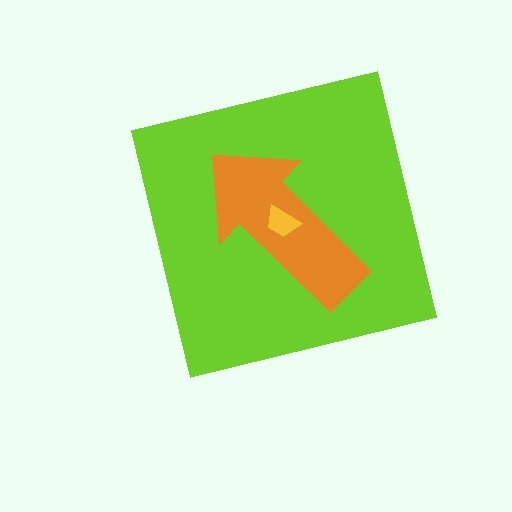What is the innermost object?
The yellow trapezoid.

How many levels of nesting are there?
3.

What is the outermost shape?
The lime square.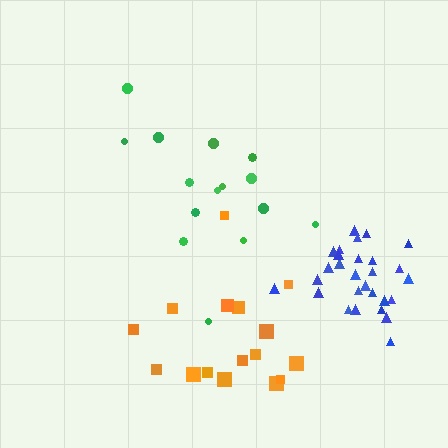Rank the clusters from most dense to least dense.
blue, orange, green.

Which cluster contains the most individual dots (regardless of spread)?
Blue (28).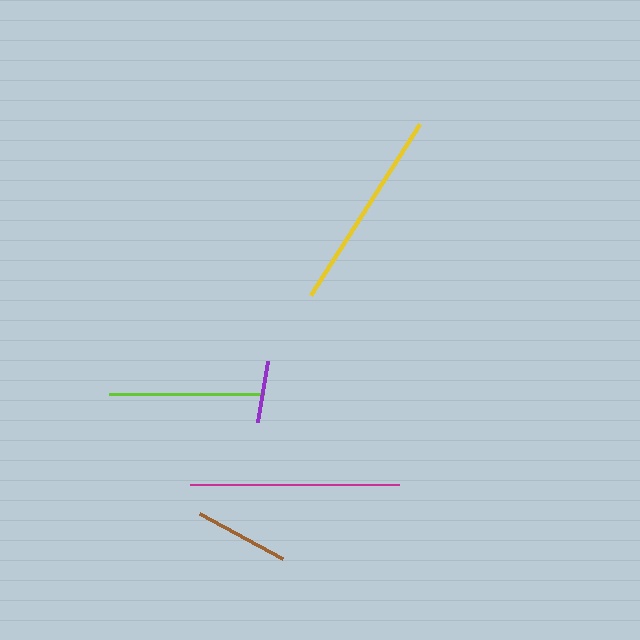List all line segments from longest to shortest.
From longest to shortest: magenta, yellow, lime, brown, purple.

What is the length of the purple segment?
The purple segment is approximately 61 pixels long.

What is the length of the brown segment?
The brown segment is approximately 94 pixels long.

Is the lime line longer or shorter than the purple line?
The lime line is longer than the purple line.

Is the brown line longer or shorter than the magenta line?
The magenta line is longer than the brown line.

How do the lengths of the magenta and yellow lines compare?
The magenta and yellow lines are approximately the same length.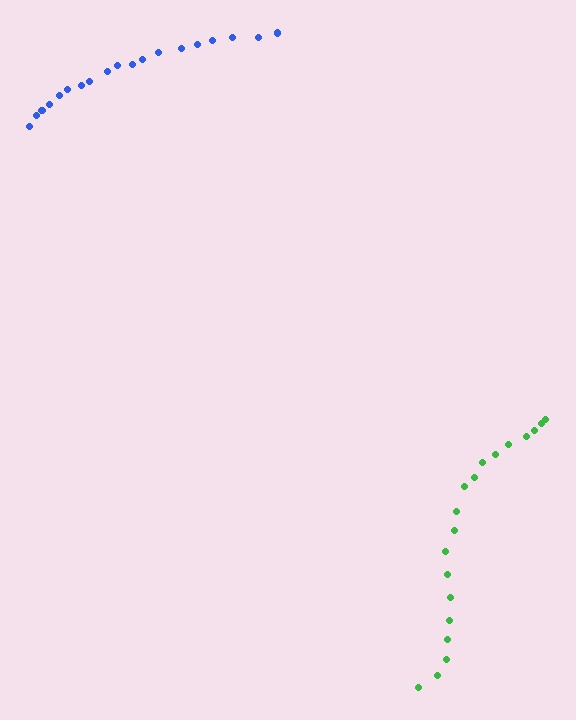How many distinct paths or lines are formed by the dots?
There are 2 distinct paths.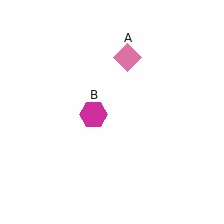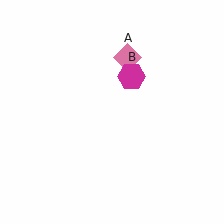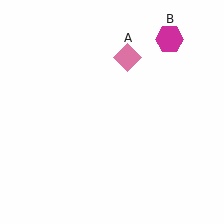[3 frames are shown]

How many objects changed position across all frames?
1 object changed position: magenta hexagon (object B).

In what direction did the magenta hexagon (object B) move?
The magenta hexagon (object B) moved up and to the right.